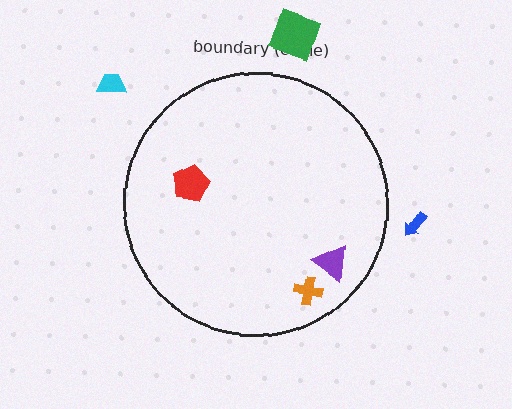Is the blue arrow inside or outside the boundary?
Outside.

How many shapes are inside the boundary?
3 inside, 3 outside.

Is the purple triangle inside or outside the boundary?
Inside.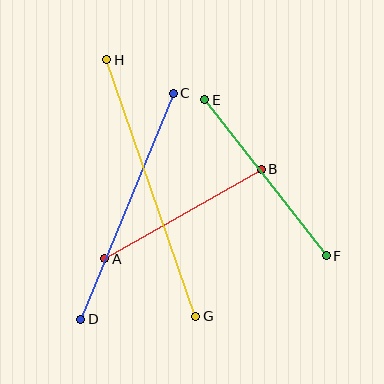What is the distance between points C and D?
The distance is approximately 244 pixels.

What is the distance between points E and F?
The distance is approximately 198 pixels.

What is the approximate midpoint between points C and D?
The midpoint is at approximately (127, 206) pixels.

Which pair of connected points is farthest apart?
Points G and H are farthest apart.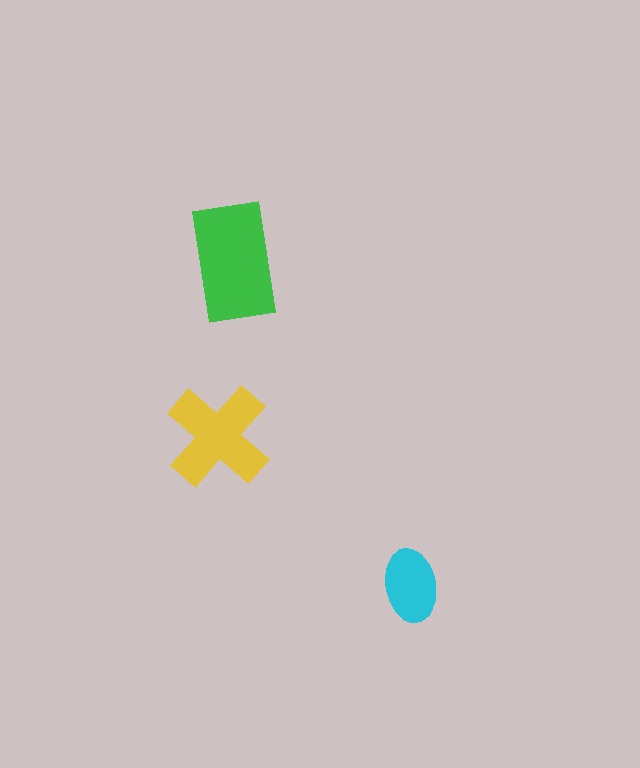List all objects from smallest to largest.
The cyan ellipse, the yellow cross, the green rectangle.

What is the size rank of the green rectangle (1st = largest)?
1st.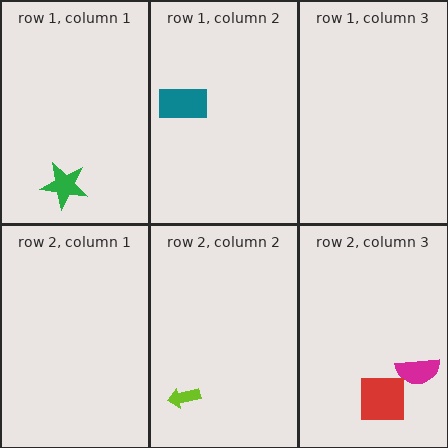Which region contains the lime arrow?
The row 2, column 2 region.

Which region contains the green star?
The row 1, column 1 region.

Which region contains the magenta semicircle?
The row 2, column 3 region.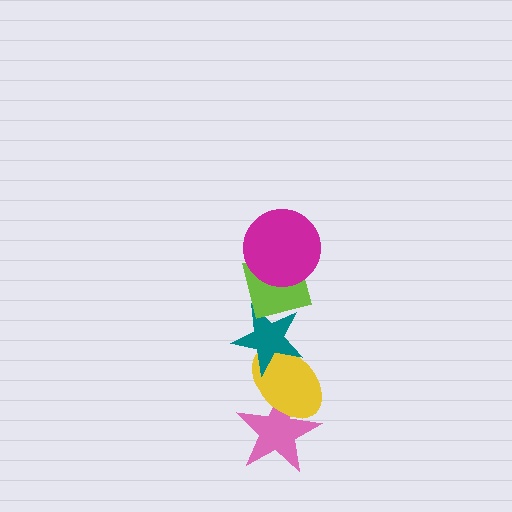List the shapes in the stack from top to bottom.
From top to bottom: the magenta circle, the lime square, the teal star, the yellow ellipse, the pink star.